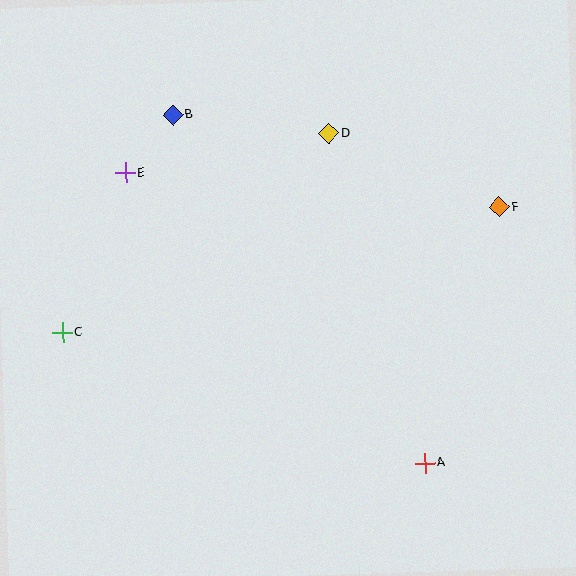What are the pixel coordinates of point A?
Point A is at (425, 463).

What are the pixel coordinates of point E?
Point E is at (126, 173).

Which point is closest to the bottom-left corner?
Point C is closest to the bottom-left corner.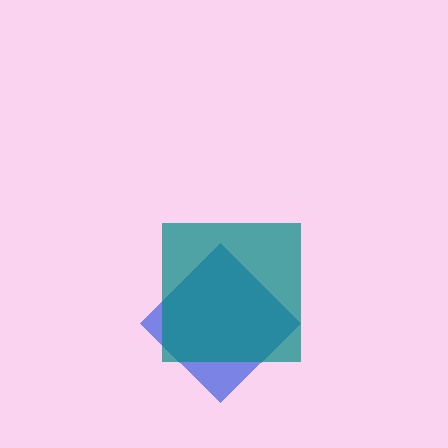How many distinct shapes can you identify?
There are 2 distinct shapes: a blue diamond, a teal square.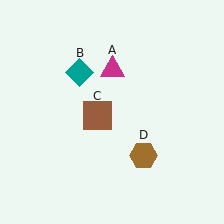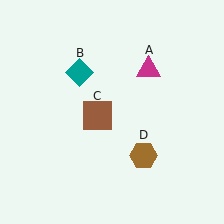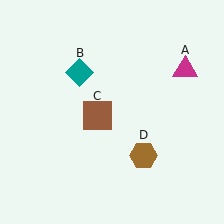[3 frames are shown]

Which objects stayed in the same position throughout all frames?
Teal diamond (object B) and brown square (object C) and brown hexagon (object D) remained stationary.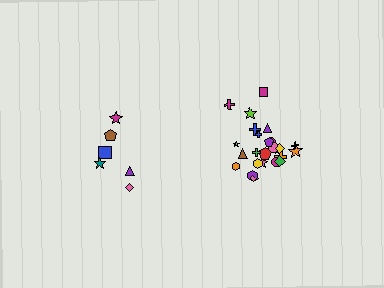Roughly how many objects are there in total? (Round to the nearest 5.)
Roughly 30 objects in total.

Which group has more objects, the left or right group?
The right group.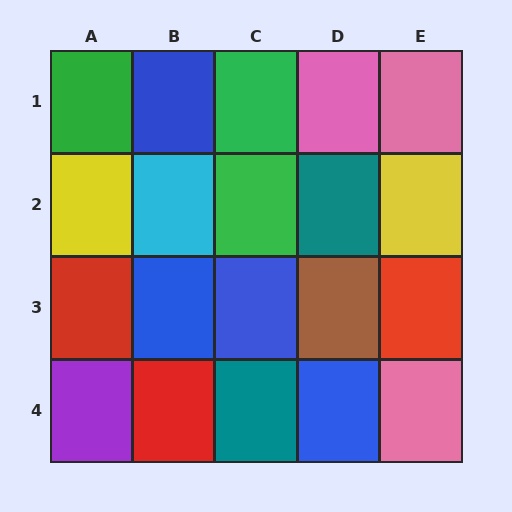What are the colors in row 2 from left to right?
Yellow, cyan, green, teal, yellow.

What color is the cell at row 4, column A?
Purple.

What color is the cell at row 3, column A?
Red.